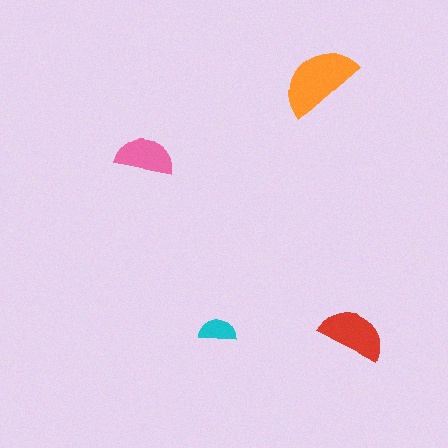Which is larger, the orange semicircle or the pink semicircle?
The orange one.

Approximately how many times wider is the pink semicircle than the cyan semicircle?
About 1.5 times wider.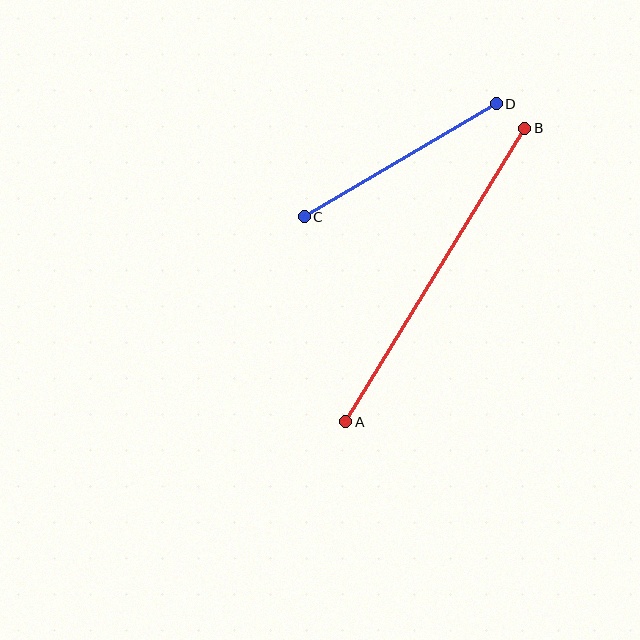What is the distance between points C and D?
The distance is approximately 223 pixels.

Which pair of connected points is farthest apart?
Points A and B are farthest apart.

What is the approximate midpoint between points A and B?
The midpoint is at approximately (435, 275) pixels.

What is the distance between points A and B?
The distance is approximately 344 pixels.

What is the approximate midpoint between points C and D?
The midpoint is at approximately (400, 160) pixels.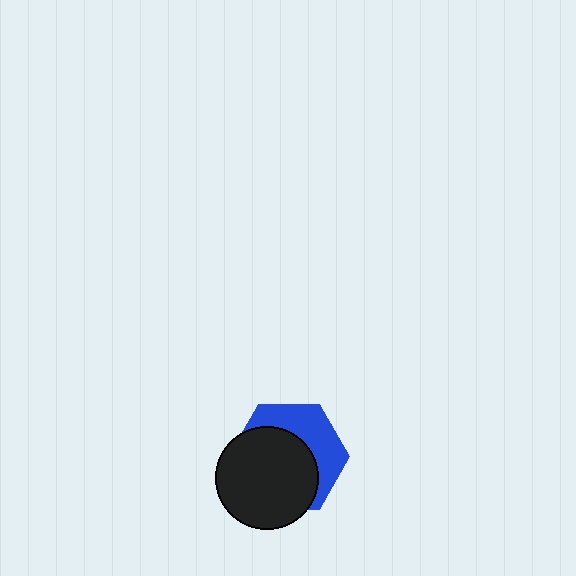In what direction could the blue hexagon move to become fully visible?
The blue hexagon could move toward the upper-right. That would shift it out from behind the black circle entirely.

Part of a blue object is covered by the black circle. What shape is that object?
It is a hexagon.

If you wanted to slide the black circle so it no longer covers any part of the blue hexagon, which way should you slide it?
Slide it toward the lower-left — that is the most direct way to separate the two shapes.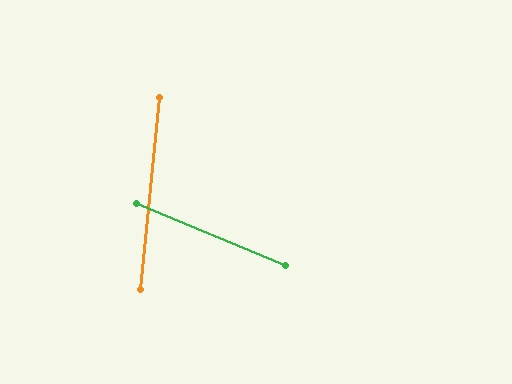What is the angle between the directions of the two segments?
Approximately 73 degrees.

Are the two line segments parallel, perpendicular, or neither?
Neither parallel nor perpendicular — they differ by about 73°.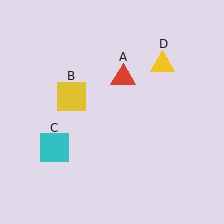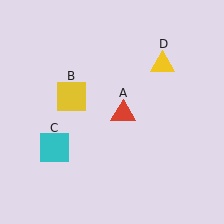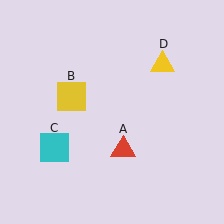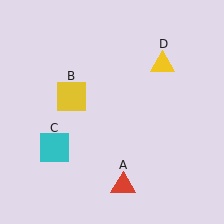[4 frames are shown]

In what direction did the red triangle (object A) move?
The red triangle (object A) moved down.